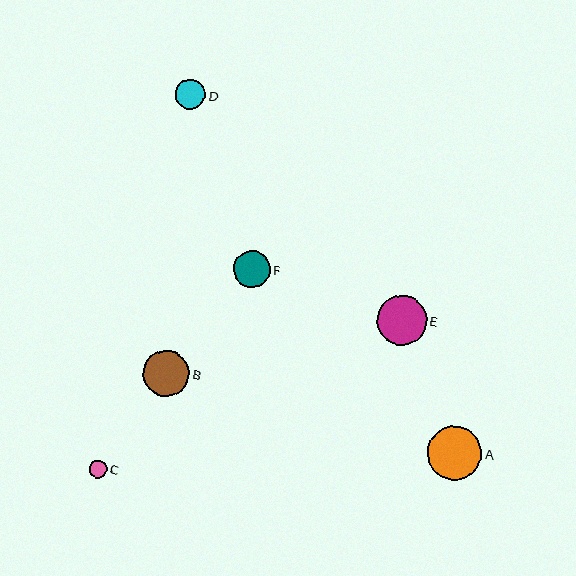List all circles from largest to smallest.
From largest to smallest: A, E, B, F, D, C.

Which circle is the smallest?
Circle C is the smallest with a size of approximately 18 pixels.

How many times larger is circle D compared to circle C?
Circle D is approximately 1.7 times the size of circle C.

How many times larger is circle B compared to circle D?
Circle B is approximately 1.5 times the size of circle D.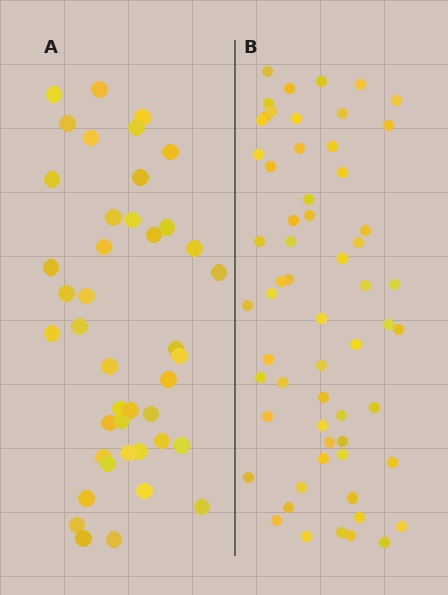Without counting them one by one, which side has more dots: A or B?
Region B (the right region) has more dots.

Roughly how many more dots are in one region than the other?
Region B has approximately 20 more dots than region A.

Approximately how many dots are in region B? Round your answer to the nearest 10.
About 60 dots.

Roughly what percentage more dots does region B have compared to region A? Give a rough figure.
About 45% more.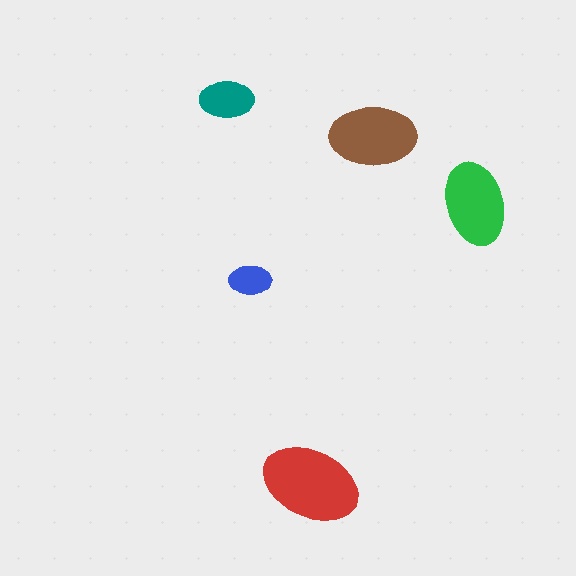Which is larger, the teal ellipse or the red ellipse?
The red one.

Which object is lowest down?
The red ellipse is bottommost.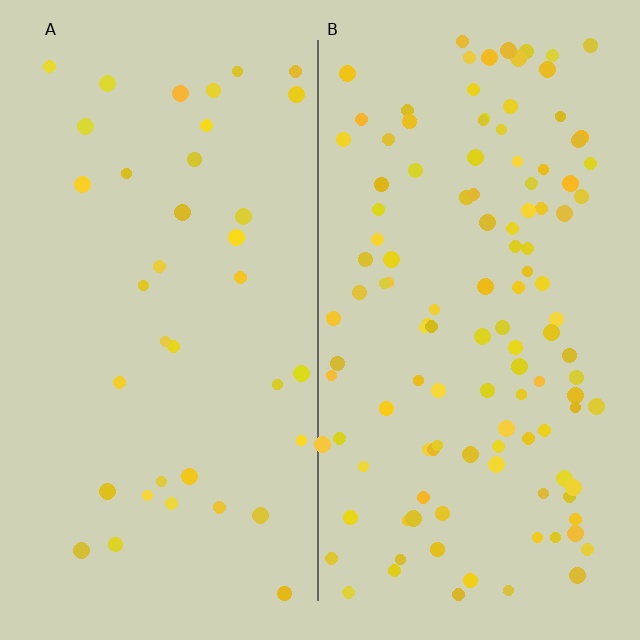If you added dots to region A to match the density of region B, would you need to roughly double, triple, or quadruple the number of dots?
Approximately triple.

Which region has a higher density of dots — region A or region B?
B (the right).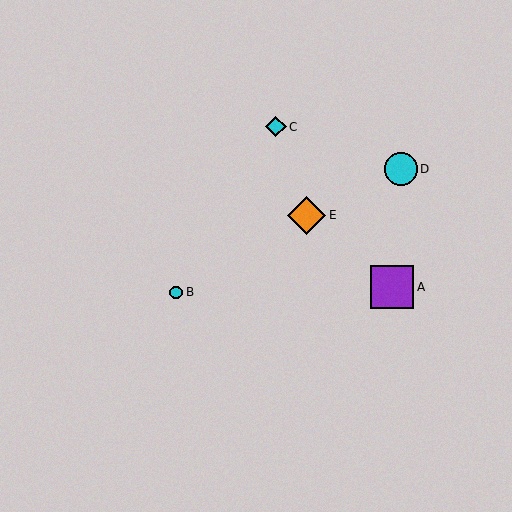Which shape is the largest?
The purple square (labeled A) is the largest.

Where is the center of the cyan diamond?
The center of the cyan diamond is at (276, 127).